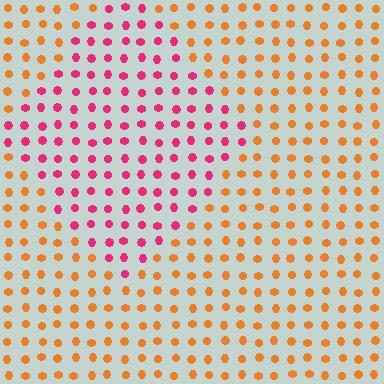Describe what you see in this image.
The image is filled with small orange elements in a uniform arrangement. A diamond-shaped region is visible where the elements are tinted to a slightly different hue, forming a subtle color boundary.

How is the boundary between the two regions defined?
The boundary is defined purely by a slight shift in hue (about 53 degrees). Spacing, size, and orientation are identical on both sides.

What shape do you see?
I see a diamond.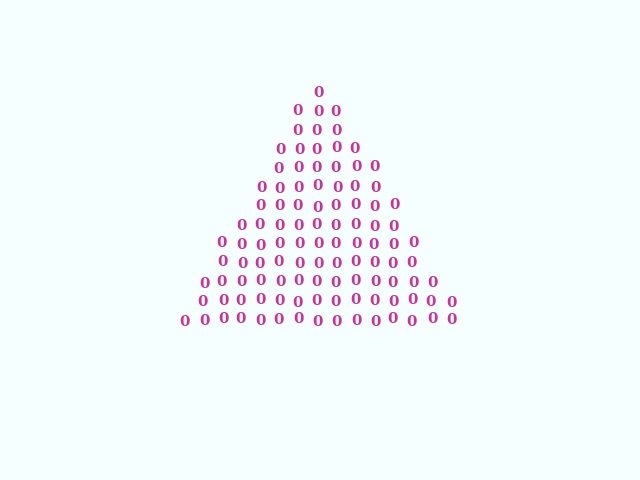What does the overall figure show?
The overall figure shows a triangle.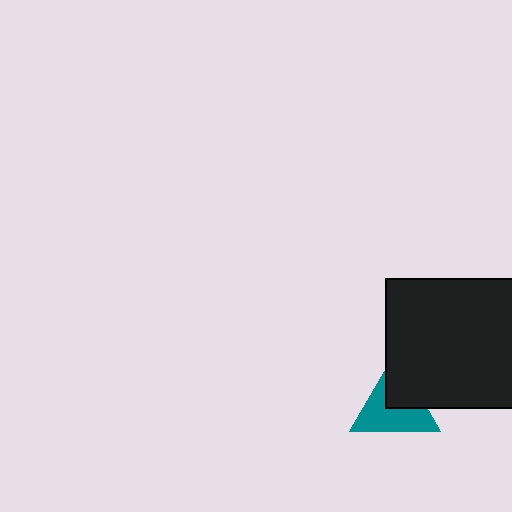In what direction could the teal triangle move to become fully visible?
The teal triangle could move toward the lower-left. That would shift it out from behind the black square entirely.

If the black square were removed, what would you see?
You would see the complete teal triangle.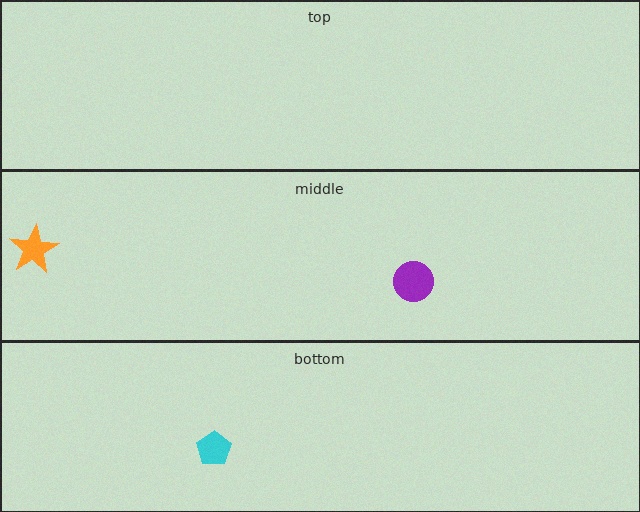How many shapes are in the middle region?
2.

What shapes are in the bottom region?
The cyan pentagon.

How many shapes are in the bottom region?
1.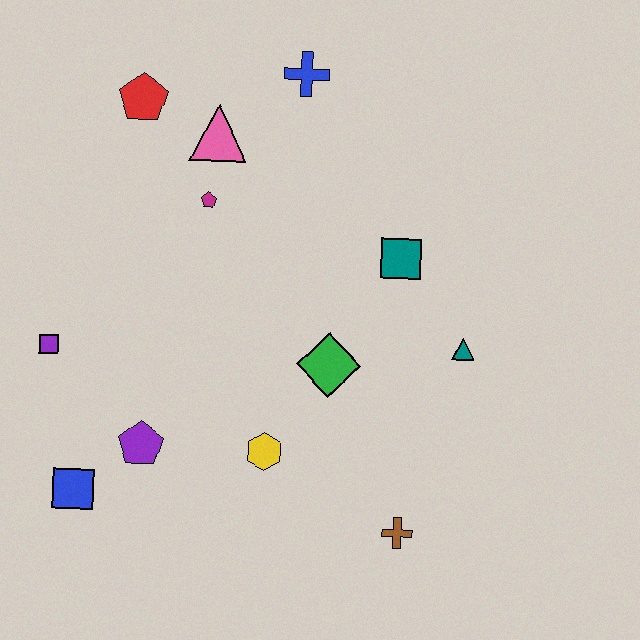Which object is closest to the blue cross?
The pink triangle is closest to the blue cross.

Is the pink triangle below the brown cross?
No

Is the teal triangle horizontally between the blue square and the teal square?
No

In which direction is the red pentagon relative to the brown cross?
The red pentagon is above the brown cross.